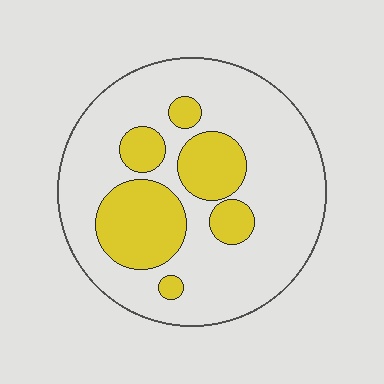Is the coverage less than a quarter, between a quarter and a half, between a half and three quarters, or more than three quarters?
Between a quarter and a half.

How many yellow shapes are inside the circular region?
6.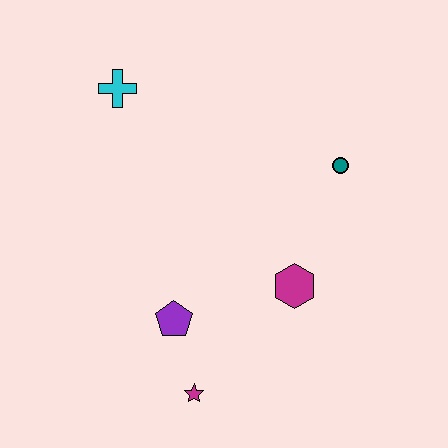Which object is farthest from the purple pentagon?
The cyan cross is farthest from the purple pentagon.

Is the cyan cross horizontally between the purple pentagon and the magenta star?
No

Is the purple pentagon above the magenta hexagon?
No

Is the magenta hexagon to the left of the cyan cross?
No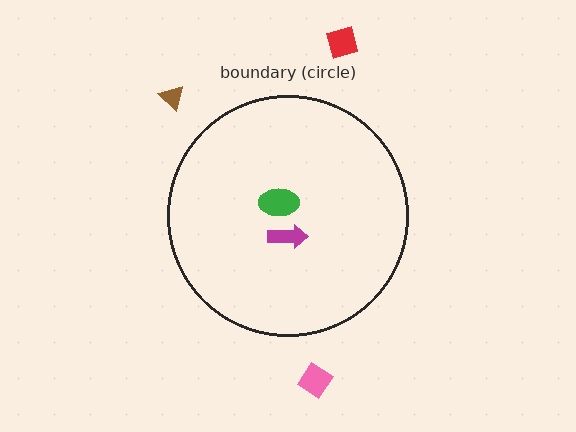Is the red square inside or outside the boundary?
Outside.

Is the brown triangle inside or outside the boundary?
Outside.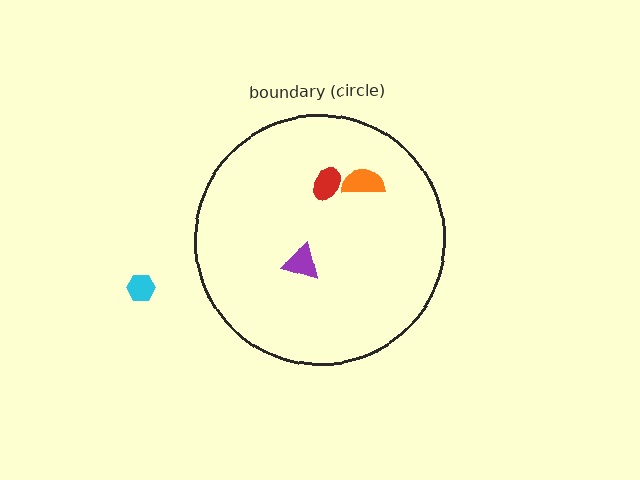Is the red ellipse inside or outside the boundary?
Inside.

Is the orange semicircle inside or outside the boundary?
Inside.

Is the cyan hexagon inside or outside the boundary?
Outside.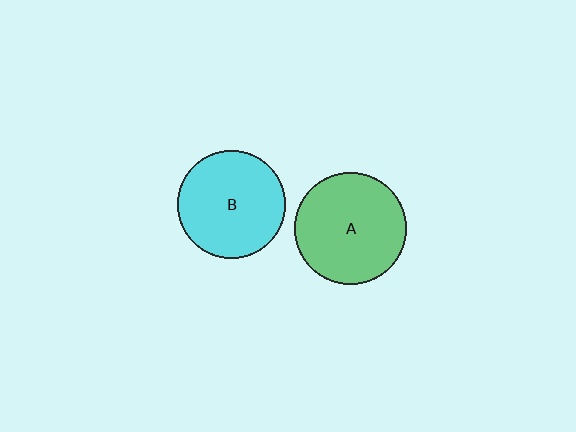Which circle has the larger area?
Circle A (green).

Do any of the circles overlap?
No, none of the circles overlap.